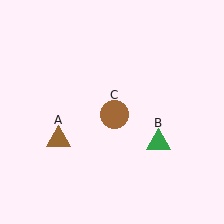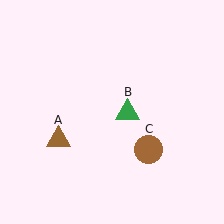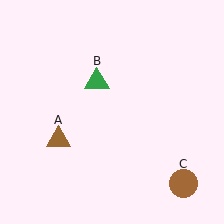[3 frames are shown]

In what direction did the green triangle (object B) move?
The green triangle (object B) moved up and to the left.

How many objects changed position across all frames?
2 objects changed position: green triangle (object B), brown circle (object C).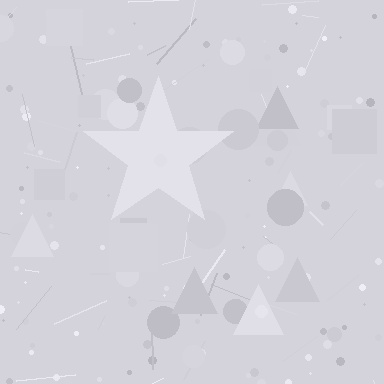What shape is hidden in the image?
A star is hidden in the image.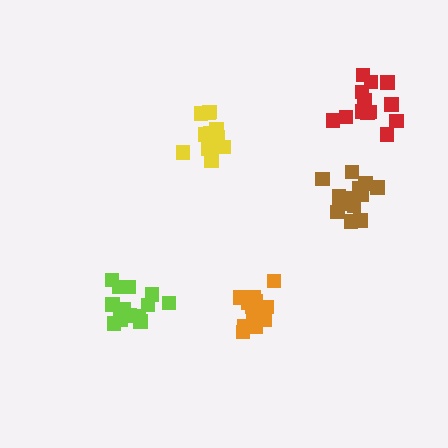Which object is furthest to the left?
The lime cluster is leftmost.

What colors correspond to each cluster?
The clusters are colored: orange, yellow, brown, red, lime.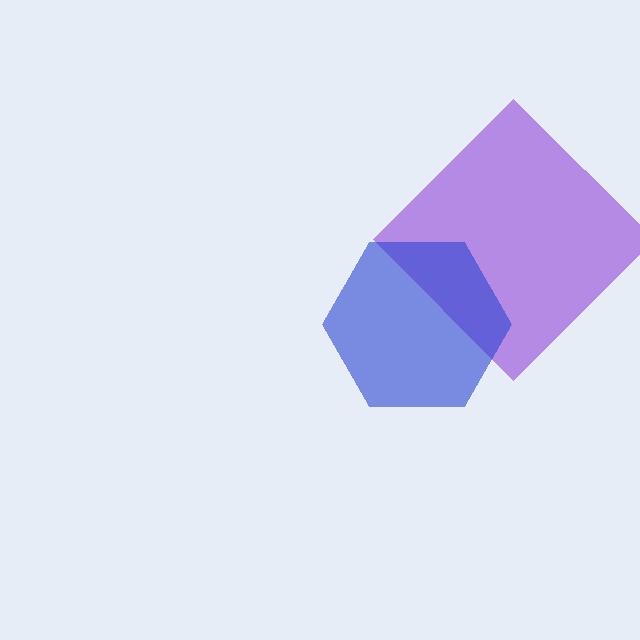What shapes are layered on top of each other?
The layered shapes are: a purple diamond, a blue hexagon.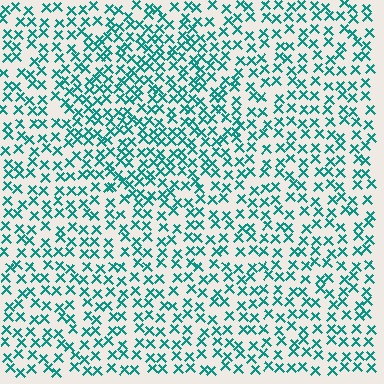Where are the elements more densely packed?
The elements are more densely packed inside the circle boundary.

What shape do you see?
I see a circle.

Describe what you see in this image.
The image contains small teal elements arranged at two different densities. A circle-shaped region is visible where the elements are more densely packed than the surrounding area.